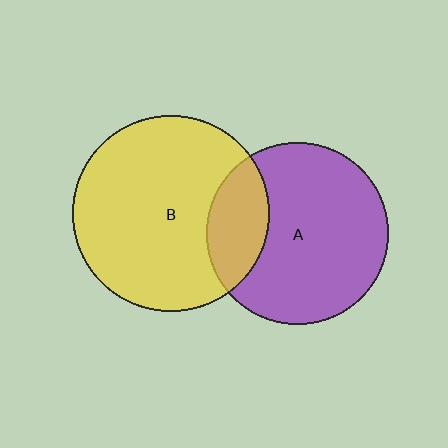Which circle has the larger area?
Circle B (yellow).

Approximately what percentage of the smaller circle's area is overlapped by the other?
Approximately 25%.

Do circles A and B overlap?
Yes.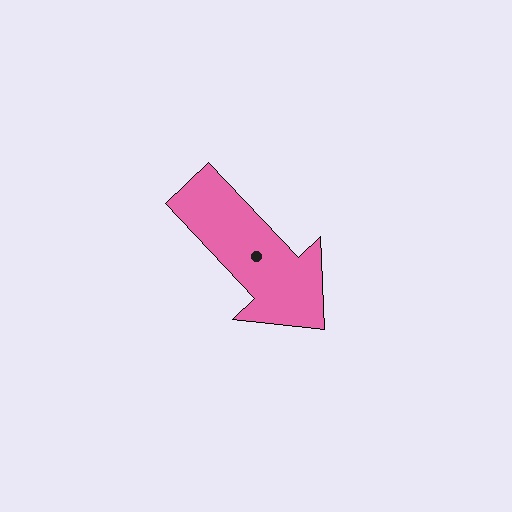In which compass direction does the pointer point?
Southeast.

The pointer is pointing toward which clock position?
Roughly 5 o'clock.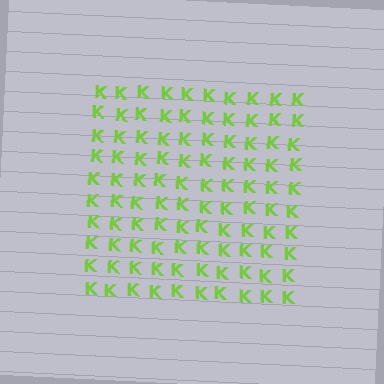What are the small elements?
The small elements are letter K's.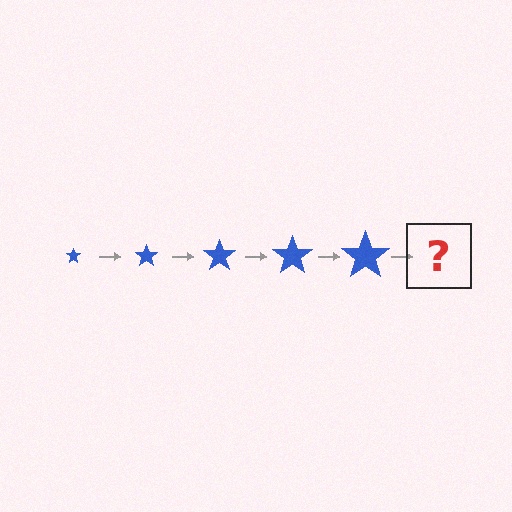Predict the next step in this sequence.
The next step is a blue star, larger than the previous one.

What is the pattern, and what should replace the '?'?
The pattern is that the star gets progressively larger each step. The '?' should be a blue star, larger than the previous one.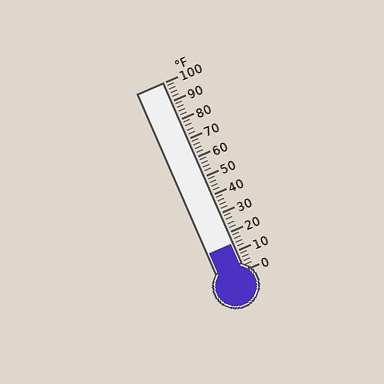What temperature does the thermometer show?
The thermometer shows approximately 14°F.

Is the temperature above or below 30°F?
The temperature is below 30°F.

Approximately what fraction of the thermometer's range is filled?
The thermometer is filled to approximately 15% of its range.